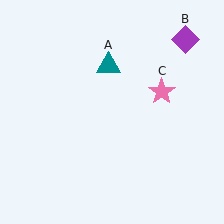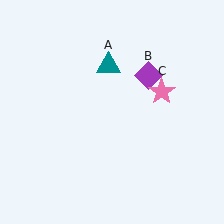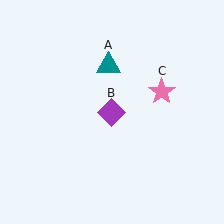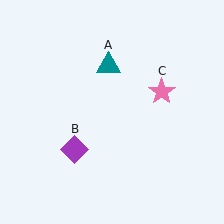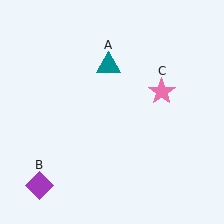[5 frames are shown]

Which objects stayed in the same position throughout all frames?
Teal triangle (object A) and pink star (object C) remained stationary.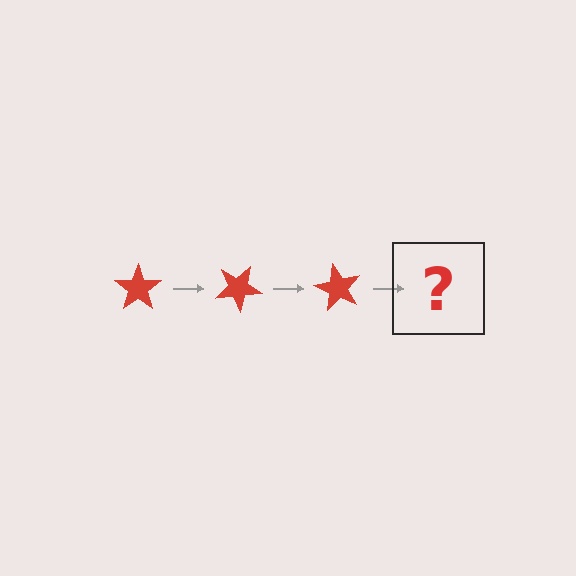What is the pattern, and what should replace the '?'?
The pattern is that the star rotates 30 degrees each step. The '?' should be a red star rotated 90 degrees.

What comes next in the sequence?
The next element should be a red star rotated 90 degrees.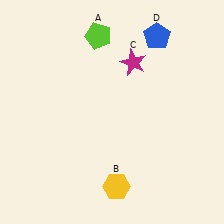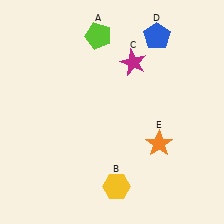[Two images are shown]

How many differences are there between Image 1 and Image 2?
There is 1 difference between the two images.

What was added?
An orange star (E) was added in Image 2.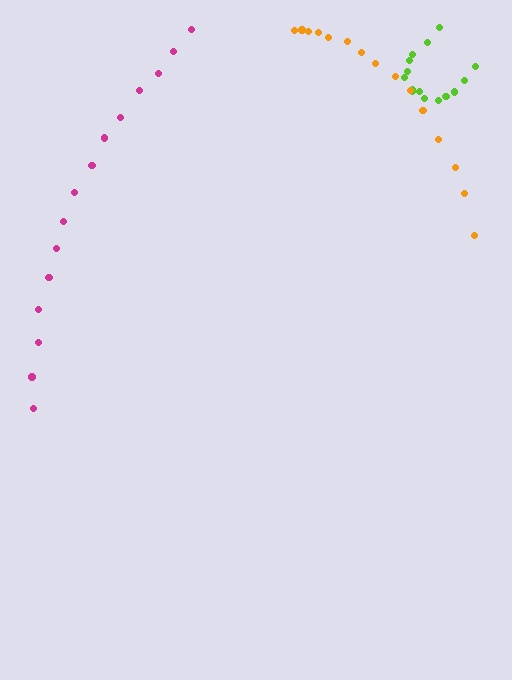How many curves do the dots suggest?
There are 3 distinct paths.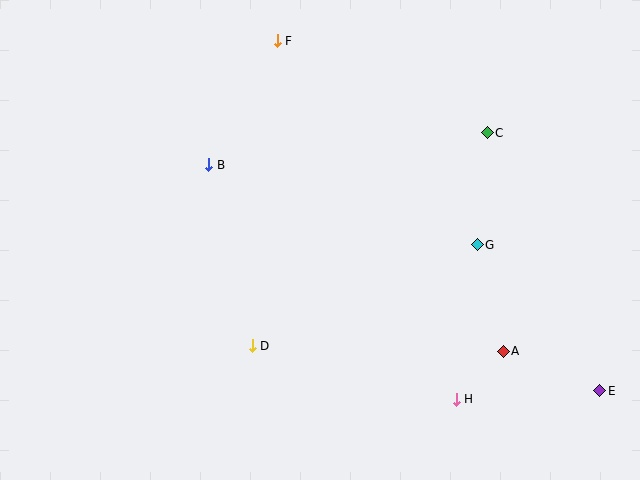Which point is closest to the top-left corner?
Point B is closest to the top-left corner.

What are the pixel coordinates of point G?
Point G is at (477, 245).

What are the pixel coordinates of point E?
Point E is at (600, 391).